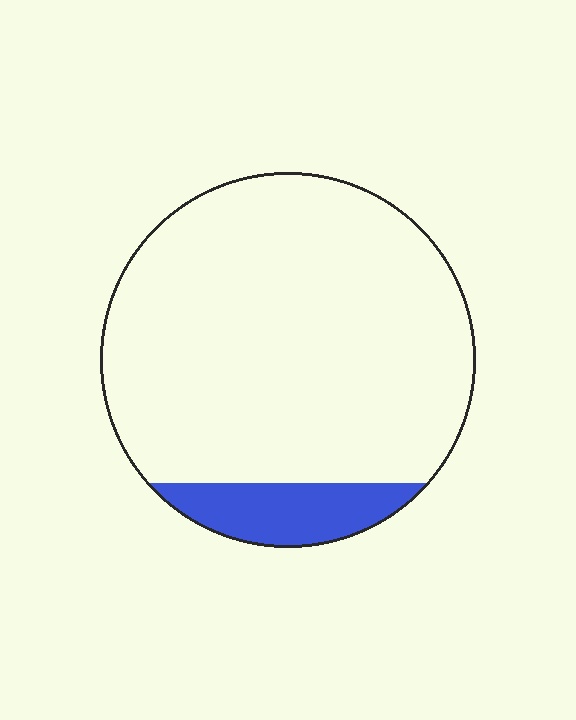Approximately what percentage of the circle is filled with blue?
Approximately 10%.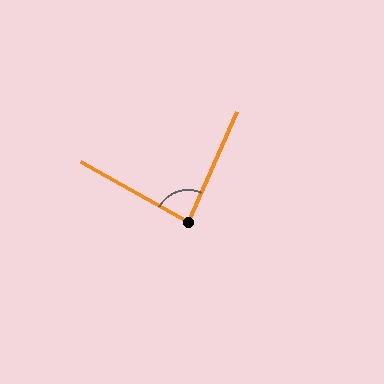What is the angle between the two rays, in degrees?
Approximately 84 degrees.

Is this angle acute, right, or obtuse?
It is acute.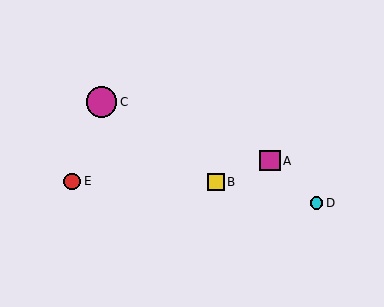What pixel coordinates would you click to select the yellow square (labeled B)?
Click at (216, 182) to select the yellow square B.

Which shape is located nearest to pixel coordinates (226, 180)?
The yellow square (labeled B) at (216, 182) is nearest to that location.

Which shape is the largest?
The magenta circle (labeled C) is the largest.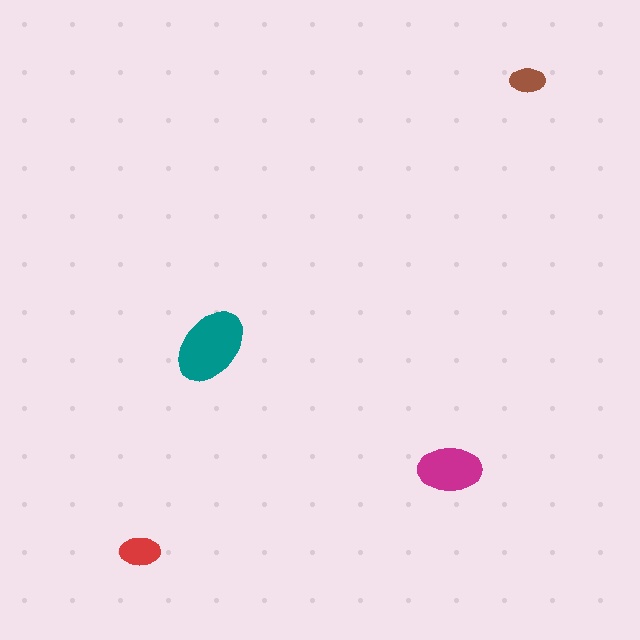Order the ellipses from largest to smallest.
the teal one, the magenta one, the red one, the brown one.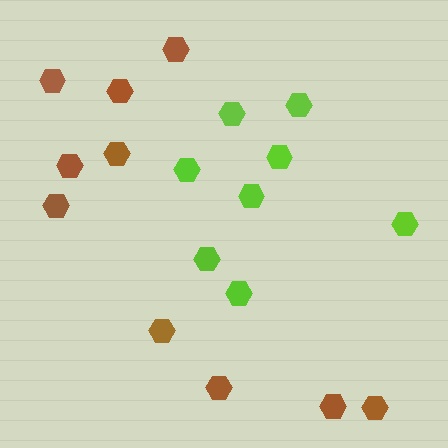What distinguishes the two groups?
There are 2 groups: one group of lime hexagons (8) and one group of brown hexagons (10).